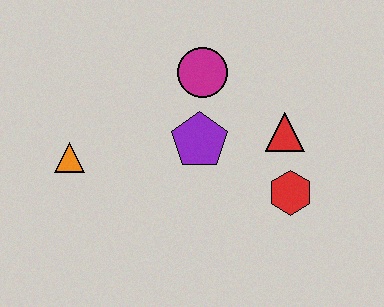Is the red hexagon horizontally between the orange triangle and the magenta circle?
No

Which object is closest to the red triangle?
The red hexagon is closest to the red triangle.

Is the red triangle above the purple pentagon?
Yes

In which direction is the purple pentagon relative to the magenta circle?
The purple pentagon is below the magenta circle.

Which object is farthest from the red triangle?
The orange triangle is farthest from the red triangle.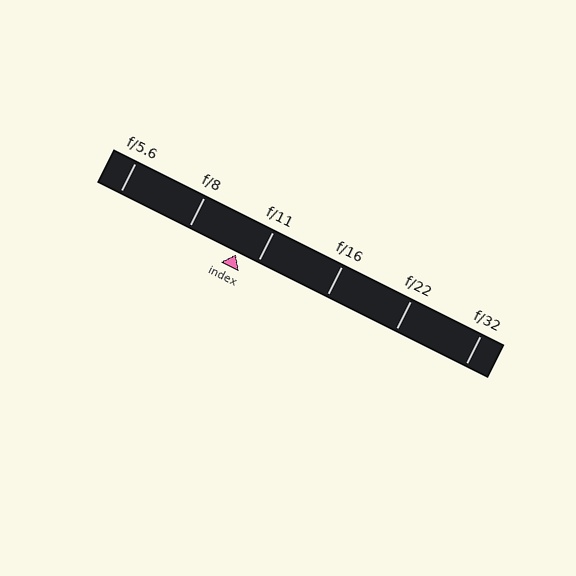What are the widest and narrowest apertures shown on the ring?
The widest aperture shown is f/5.6 and the narrowest is f/32.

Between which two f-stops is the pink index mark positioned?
The index mark is between f/8 and f/11.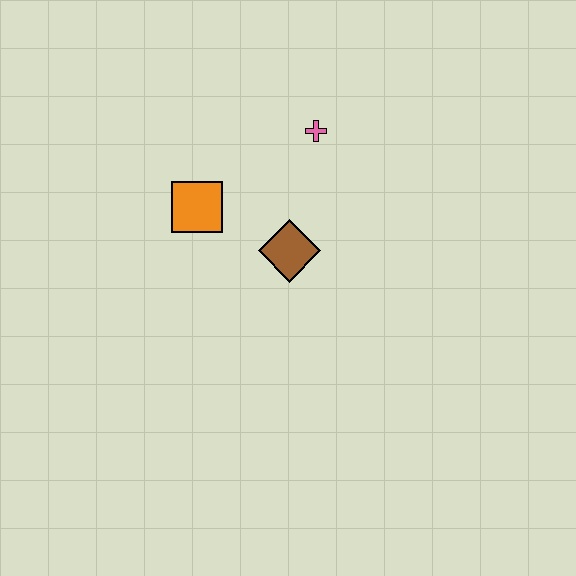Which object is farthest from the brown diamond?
The pink cross is farthest from the brown diamond.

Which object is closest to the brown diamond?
The orange square is closest to the brown diamond.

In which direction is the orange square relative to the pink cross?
The orange square is to the left of the pink cross.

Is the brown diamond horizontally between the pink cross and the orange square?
Yes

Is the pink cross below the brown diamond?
No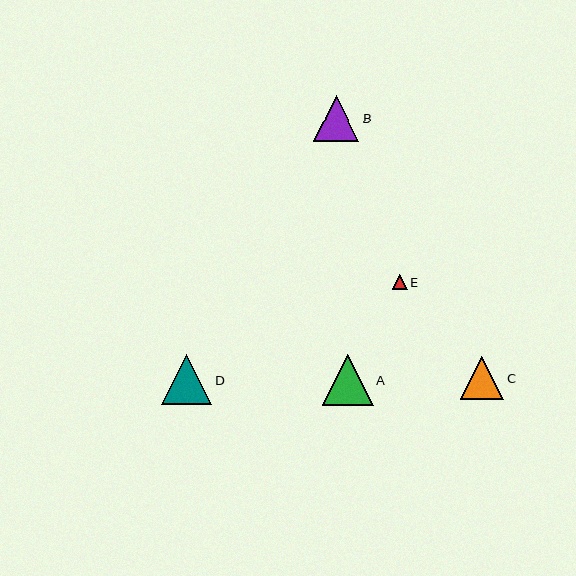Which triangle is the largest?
Triangle A is the largest with a size of approximately 51 pixels.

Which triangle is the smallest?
Triangle E is the smallest with a size of approximately 15 pixels.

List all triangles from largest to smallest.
From largest to smallest: A, D, B, C, E.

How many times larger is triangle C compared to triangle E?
Triangle C is approximately 2.9 times the size of triangle E.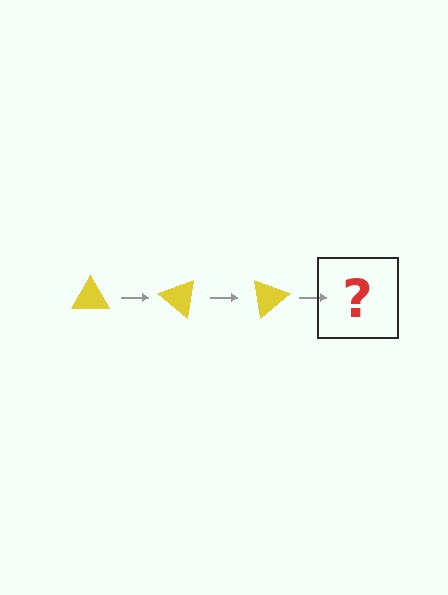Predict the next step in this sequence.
The next step is a yellow triangle rotated 120 degrees.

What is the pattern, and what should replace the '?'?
The pattern is that the triangle rotates 40 degrees each step. The '?' should be a yellow triangle rotated 120 degrees.